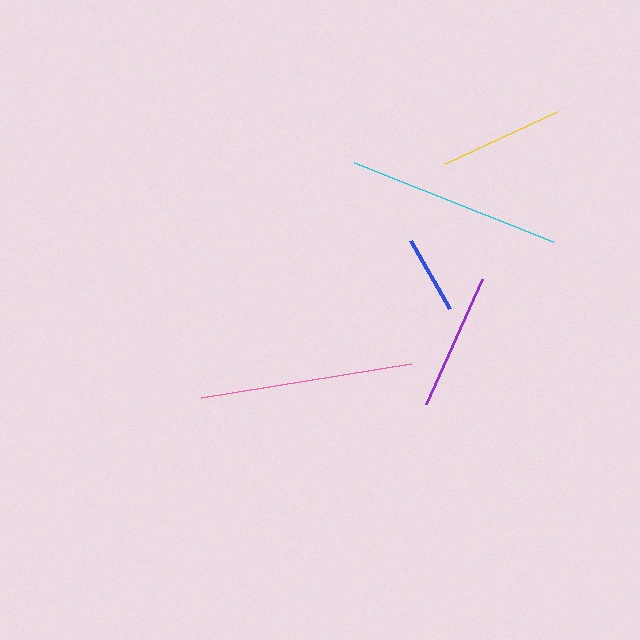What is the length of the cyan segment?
The cyan segment is approximately 214 pixels long.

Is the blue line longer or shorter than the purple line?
The purple line is longer than the blue line.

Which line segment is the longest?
The cyan line is the longest at approximately 214 pixels.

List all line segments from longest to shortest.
From longest to shortest: cyan, pink, purple, yellow, blue.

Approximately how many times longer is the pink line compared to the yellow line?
The pink line is approximately 1.7 times the length of the yellow line.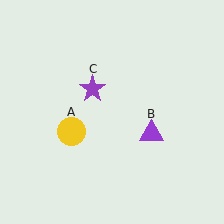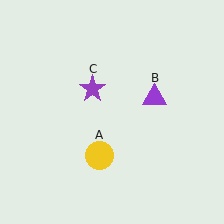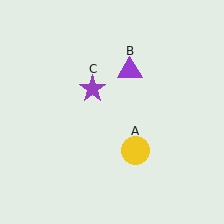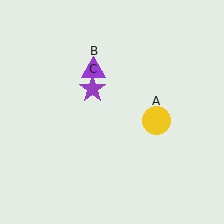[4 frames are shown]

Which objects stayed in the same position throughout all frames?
Purple star (object C) remained stationary.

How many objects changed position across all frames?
2 objects changed position: yellow circle (object A), purple triangle (object B).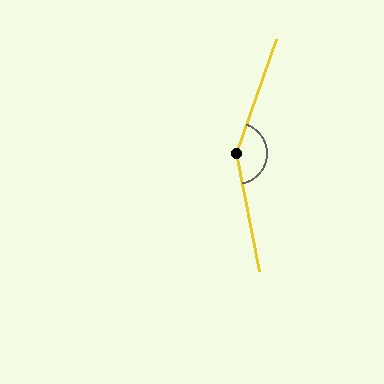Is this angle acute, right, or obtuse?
It is obtuse.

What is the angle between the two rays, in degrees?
Approximately 150 degrees.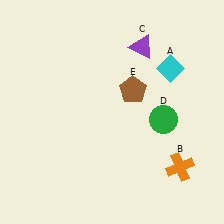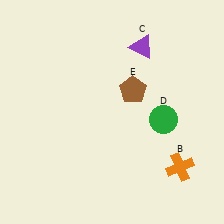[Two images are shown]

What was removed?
The cyan diamond (A) was removed in Image 2.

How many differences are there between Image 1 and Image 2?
There is 1 difference between the two images.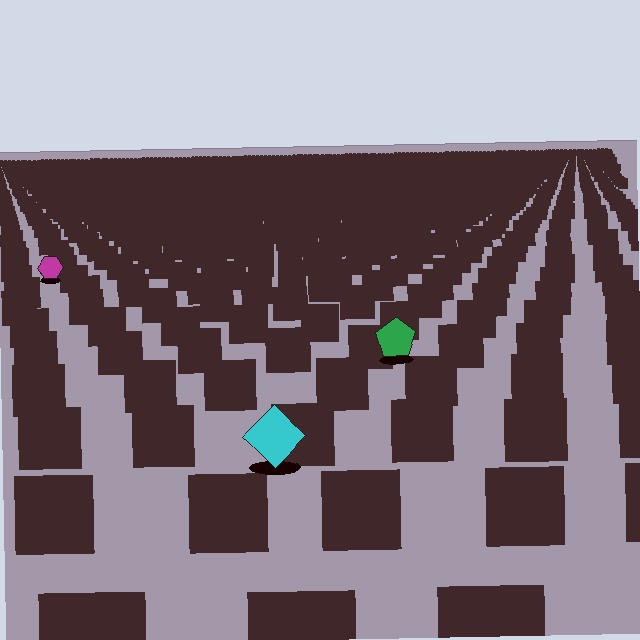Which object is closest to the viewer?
The cyan diamond is closest. The texture marks near it are larger and more spread out.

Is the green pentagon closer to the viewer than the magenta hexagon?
Yes. The green pentagon is closer — you can tell from the texture gradient: the ground texture is coarser near it.